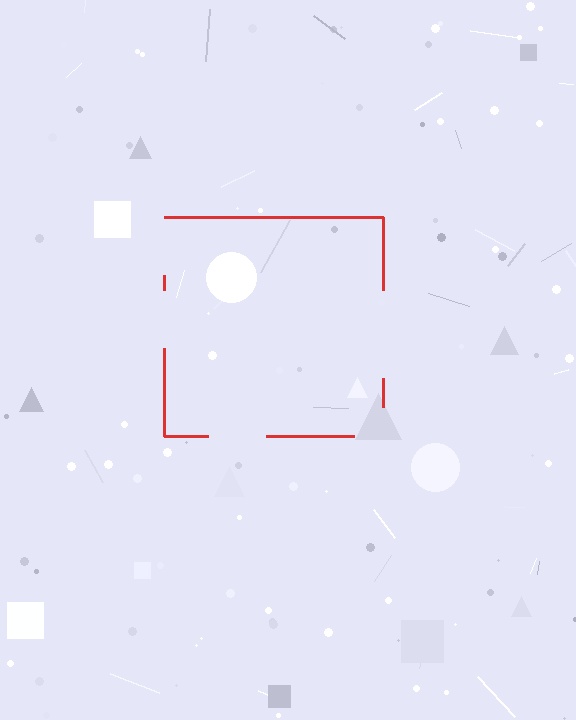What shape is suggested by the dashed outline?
The dashed outline suggests a square.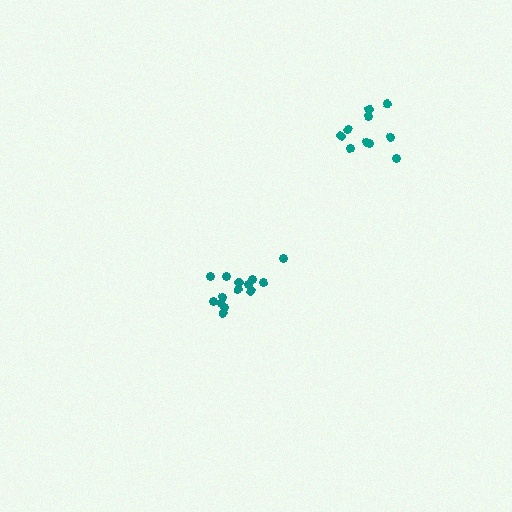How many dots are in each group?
Group 1: 14 dots, Group 2: 10 dots (24 total).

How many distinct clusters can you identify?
There are 2 distinct clusters.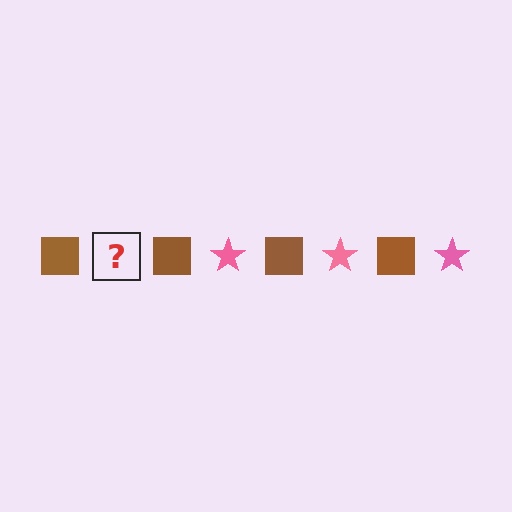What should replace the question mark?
The question mark should be replaced with a pink star.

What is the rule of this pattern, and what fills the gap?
The rule is that the pattern alternates between brown square and pink star. The gap should be filled with a pink star.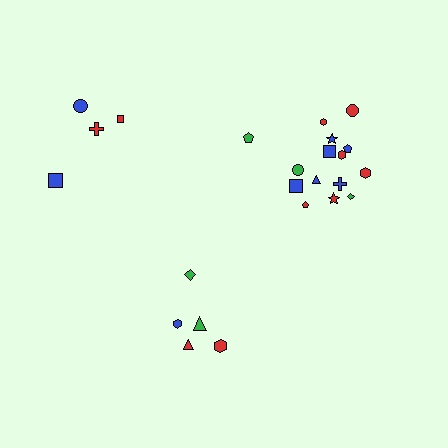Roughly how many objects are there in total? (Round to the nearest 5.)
Roughly 25 objects in total.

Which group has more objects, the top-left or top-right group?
The top-right group.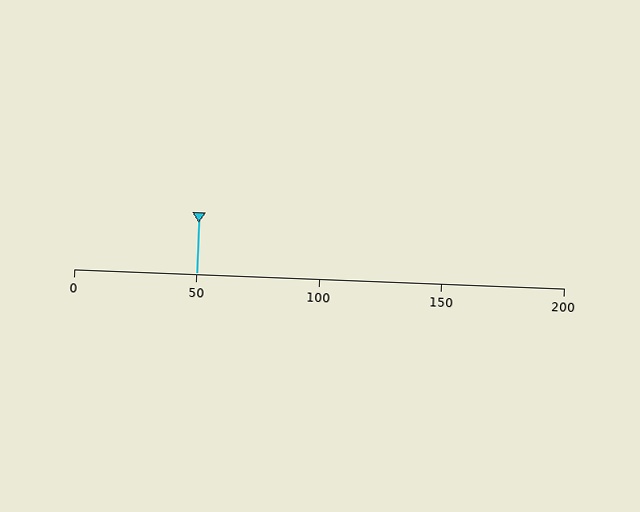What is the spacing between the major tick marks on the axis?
The major ticks are spaced 50 apart.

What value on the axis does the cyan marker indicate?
The marker indicates approximately 50.